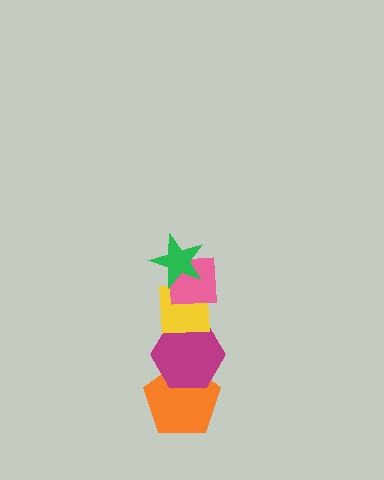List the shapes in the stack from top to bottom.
From top to bottom: the green star, the pink square, the yellow square, the magenta hexagon, the orange pentagon.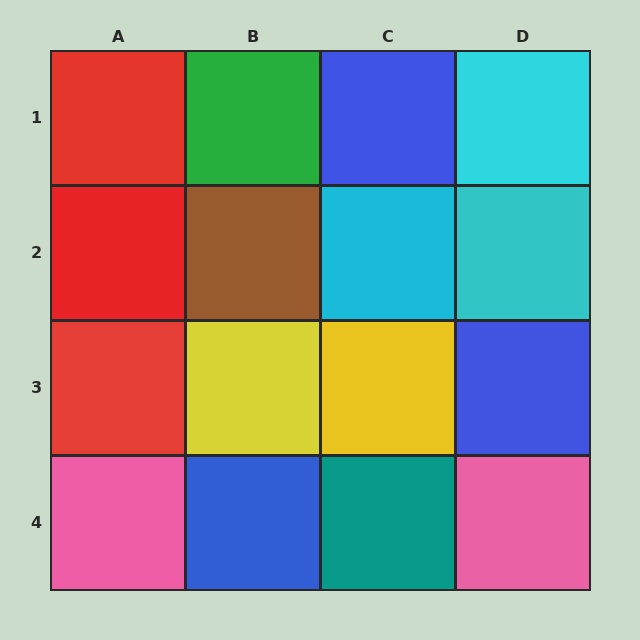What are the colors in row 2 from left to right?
Red, brown, cyan, cyan.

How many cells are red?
3 cells are red.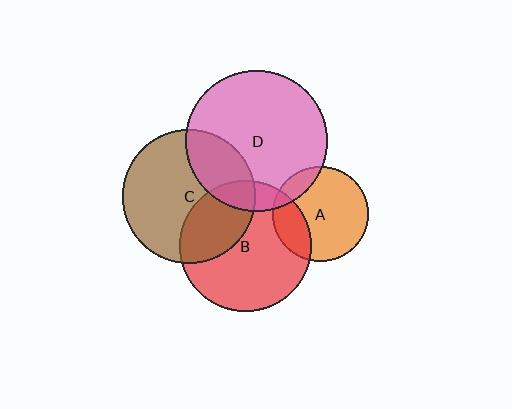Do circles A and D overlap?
Yes.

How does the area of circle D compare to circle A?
Approximately 2.2 times.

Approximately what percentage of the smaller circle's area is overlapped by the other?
Approximately 15%.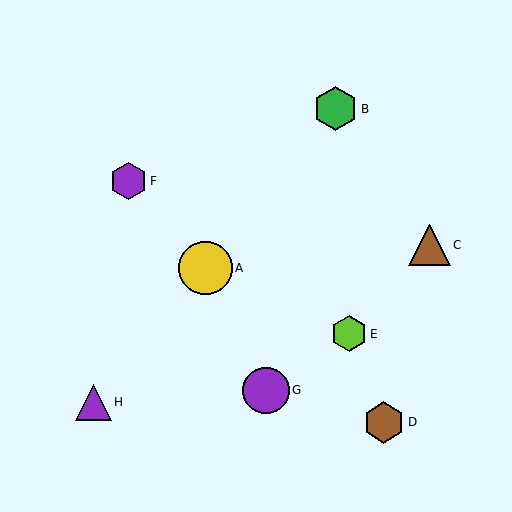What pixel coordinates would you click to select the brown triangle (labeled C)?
Click at (429, 245) to select the brown triangle C.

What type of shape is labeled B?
Shape B is a green hexagon.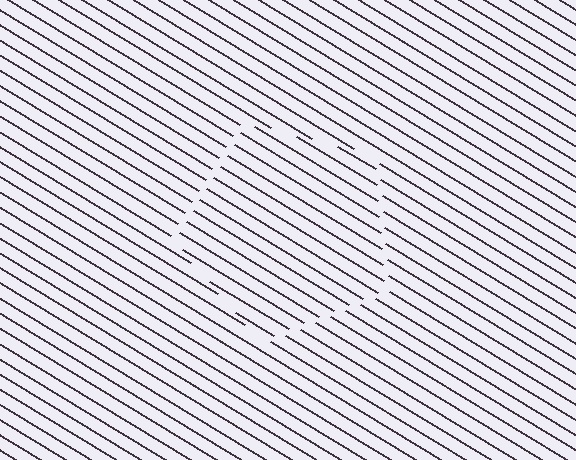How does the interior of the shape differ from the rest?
The interior of the shape contains the same grating, shifted by half a period — the contour is defined by the phase discontinuity where line-ends from the inner and outer gratings abut.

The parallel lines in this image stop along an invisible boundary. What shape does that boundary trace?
An illusory pentagon. The interior of the shape contains the same grating, shifted by half a period — the contour is defined by the phase discontinuity where line-ends from the inner and outer gratings abut.